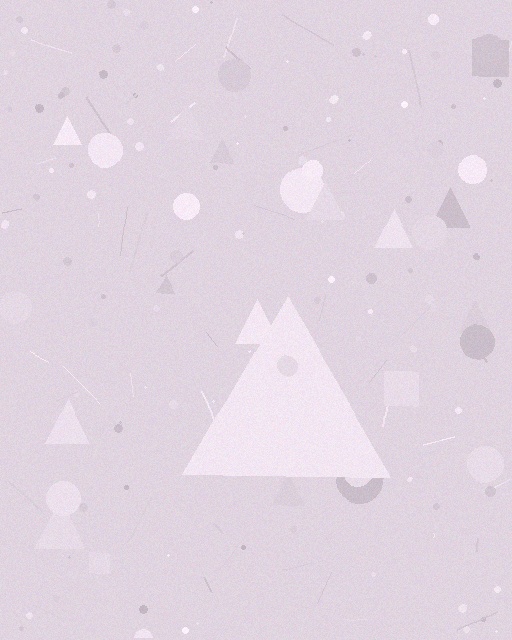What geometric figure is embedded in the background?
A triangle is embedded in the background.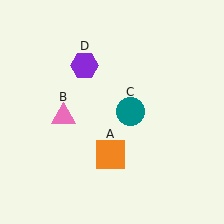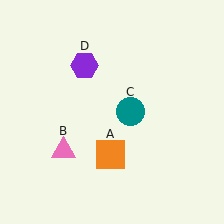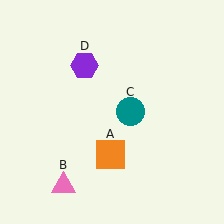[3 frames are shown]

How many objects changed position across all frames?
1 object changed position: pink triangle (object B).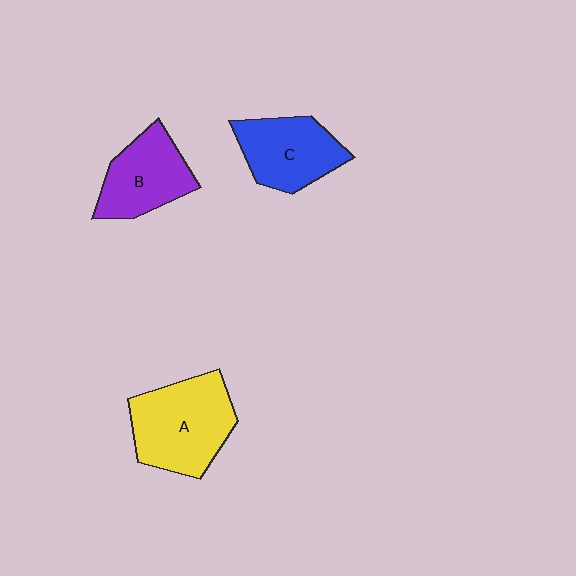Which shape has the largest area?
Shape A (yellow).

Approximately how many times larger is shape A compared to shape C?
Approximately 1.3 times.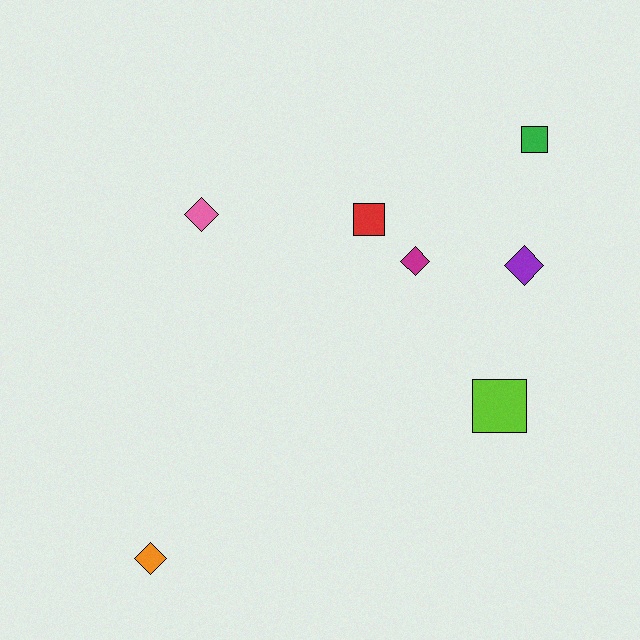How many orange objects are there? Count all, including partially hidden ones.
There is 1 orange object.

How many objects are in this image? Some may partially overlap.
There are 7 objects.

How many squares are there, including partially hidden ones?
There are 3 squares.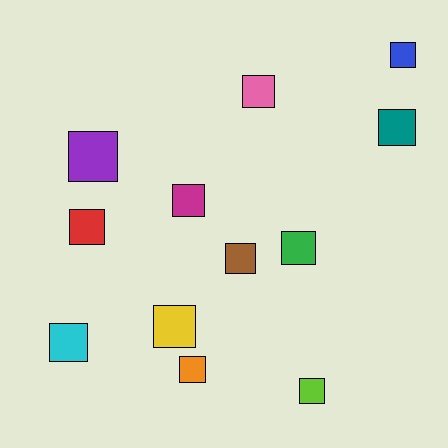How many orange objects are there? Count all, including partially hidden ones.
There is 1 orange object.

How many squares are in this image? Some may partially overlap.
There are 12 squares.